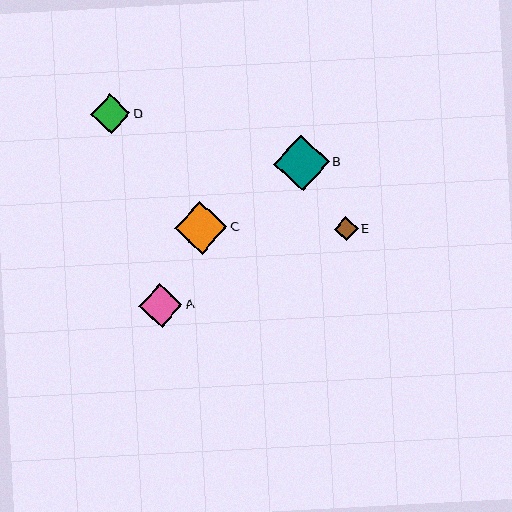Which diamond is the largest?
Diamond B is the largest with a size of approximately 56 pixels.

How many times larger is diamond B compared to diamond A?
Diamond B is approximately 1.3 times the size of diamond A.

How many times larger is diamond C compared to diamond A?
Diamond C is approximately 1.2 times the size of diamond A.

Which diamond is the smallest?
Diamond E is the smallest with a size of approximately 24 pixels.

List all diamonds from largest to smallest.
From largest to smallest: B, C, A, D, E.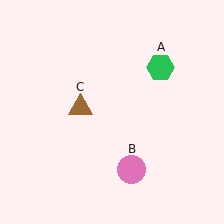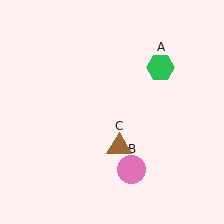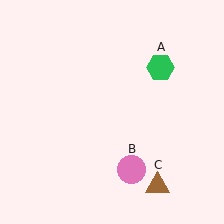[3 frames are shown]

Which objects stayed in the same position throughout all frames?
Green hexagon (object A) and pink circle (object B) remained stationary.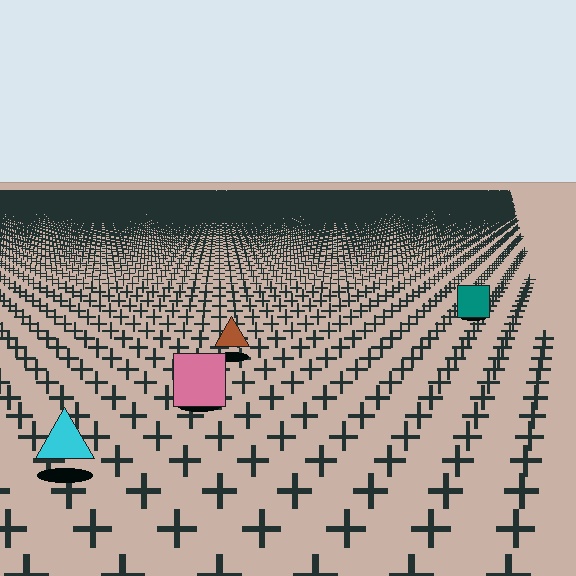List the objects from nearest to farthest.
From nearest to farthest: the cyan triangle, the pink square, the brown triangle, the teal square.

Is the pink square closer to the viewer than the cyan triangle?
No. The cyan triangle is closer — you can tell from the texture gradient: the ground texture is coarser near it.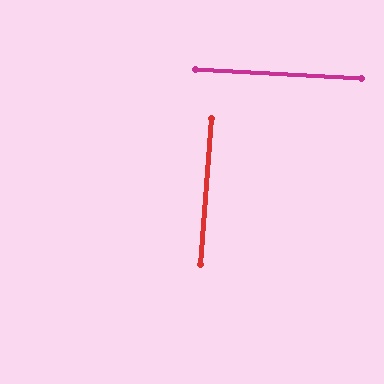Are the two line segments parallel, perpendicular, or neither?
Perpendicular — they meet at approximately 89°.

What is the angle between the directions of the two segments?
Approximately 89 degrees.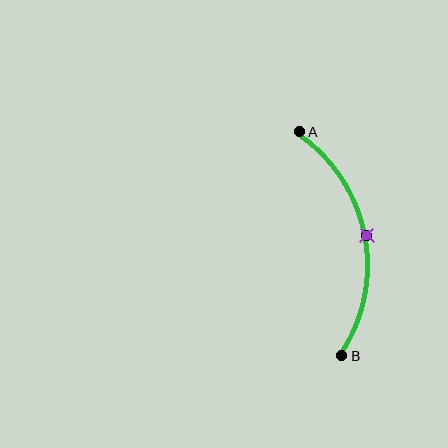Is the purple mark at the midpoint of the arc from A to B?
Yes. The purple mark lies on the arc at equal arc-length from both A and B — it is the arc midpoint.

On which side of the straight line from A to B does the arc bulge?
The arc bulges to the right of the straight line connecting A and B.